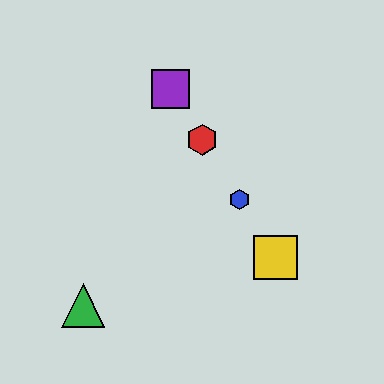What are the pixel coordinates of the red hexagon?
The red hexagon is at (202, 140).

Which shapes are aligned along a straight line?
The red hexagon, the blue hexagon, the yellow square, the purple square are aligned along a straight line.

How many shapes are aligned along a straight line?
4 shapes (the red hexagon, the blue hexagon, the yellow square, the purple square) are aligned along a straight line.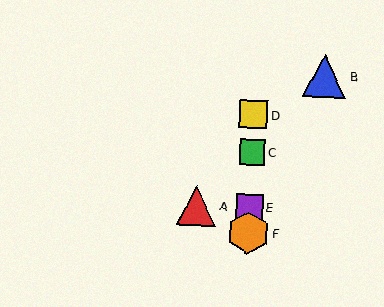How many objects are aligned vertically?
4 objects (C, D, E, F) are aligned vertically.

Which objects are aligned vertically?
Objects C, D, E, F are aligned vertically.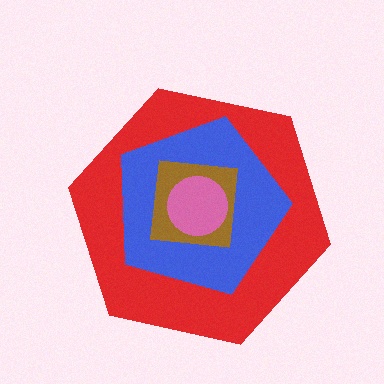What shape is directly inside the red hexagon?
The blue pentagon.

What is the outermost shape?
The red hexagon.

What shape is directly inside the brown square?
The pink circle.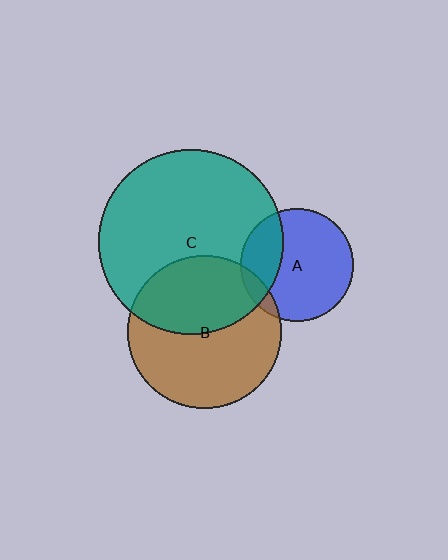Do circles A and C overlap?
Yes.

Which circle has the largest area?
Circle C (teal).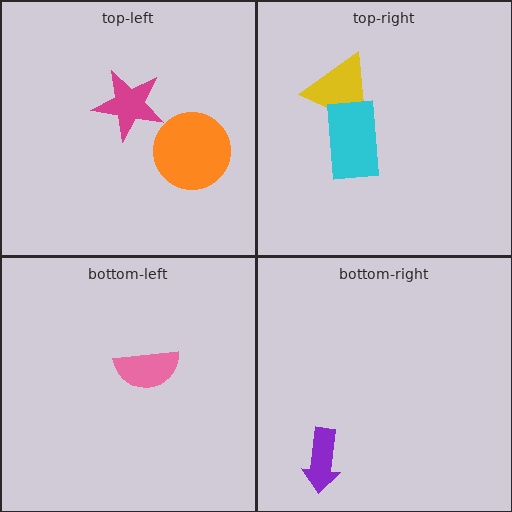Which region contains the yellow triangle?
The top-right region.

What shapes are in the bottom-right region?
The purple arrow.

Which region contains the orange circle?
The top-left region.